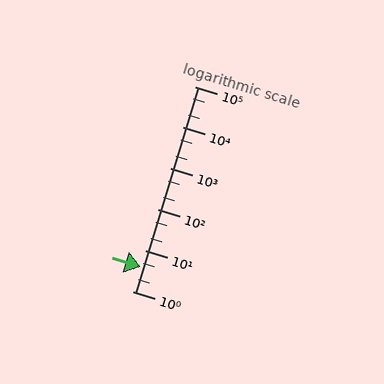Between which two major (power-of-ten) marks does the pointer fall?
The pointer is between 1 and 10.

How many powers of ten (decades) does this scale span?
The scale spans 5 decades, from 1 to 100000.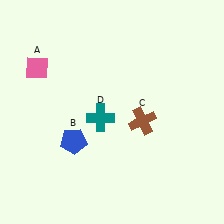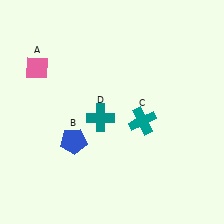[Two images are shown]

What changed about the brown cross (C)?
In Image 1, C is brown. In Image 2, it changed to teal.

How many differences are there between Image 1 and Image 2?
There is 1 difference between the two images.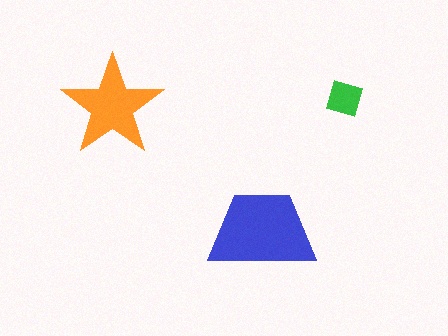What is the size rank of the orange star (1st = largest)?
2nd.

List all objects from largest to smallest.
The blue trapezoid, the orange star, the green square.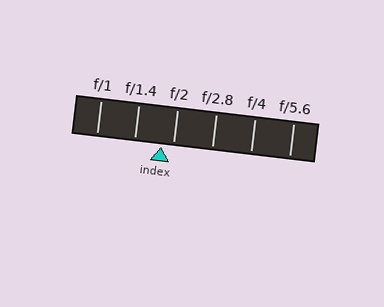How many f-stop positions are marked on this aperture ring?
There are 6 f-stop positions marked.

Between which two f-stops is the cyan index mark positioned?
The index mark is between f/1.4 and f/2.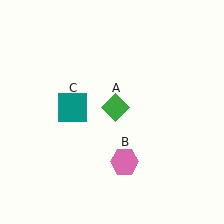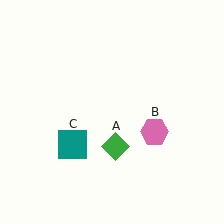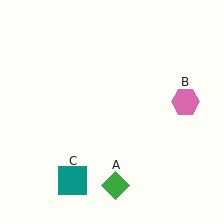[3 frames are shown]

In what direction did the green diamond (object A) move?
The green diamond (object A) moved down.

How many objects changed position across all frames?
3 objects changed position: green diamond (object A), pink hexagon (object B), teal square (object C).